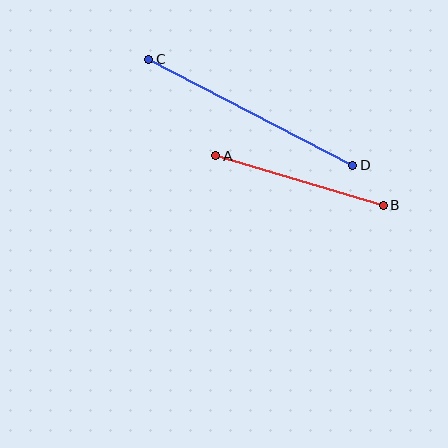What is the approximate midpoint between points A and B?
The midpoint is at approximately (299, 181) pixels.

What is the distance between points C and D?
The distance is approximately 230 pixels.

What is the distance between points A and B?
The distance is approximately 175 pixels.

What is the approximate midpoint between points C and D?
The midpoint is at approximately (251, 112) pixels.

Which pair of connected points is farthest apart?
Points C and D are farthest apart.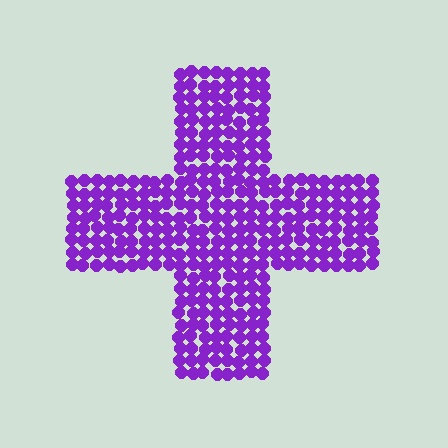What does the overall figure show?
The overall figure shows a cross.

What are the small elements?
The small elements are circles.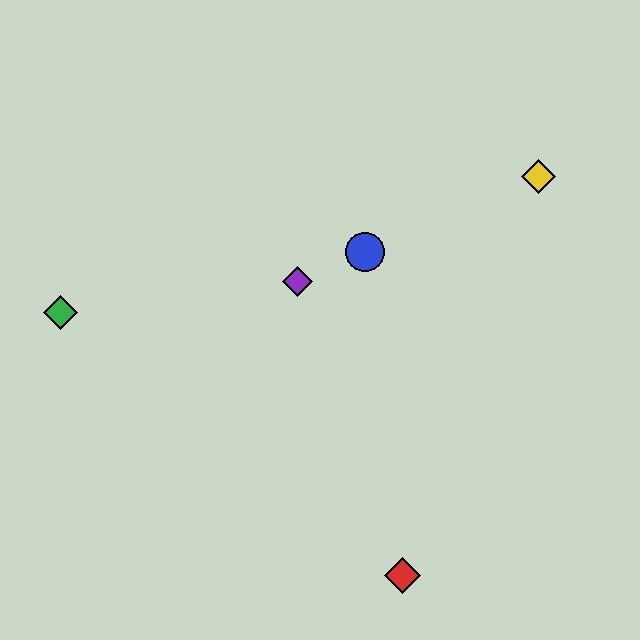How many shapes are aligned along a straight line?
3 shapes (the blue circle, the yellow diamond, the purple diamond) are aligned along a straight line.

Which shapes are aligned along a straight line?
The blue circle, the yellow diamond, the purple diamond are aligned along a straight line.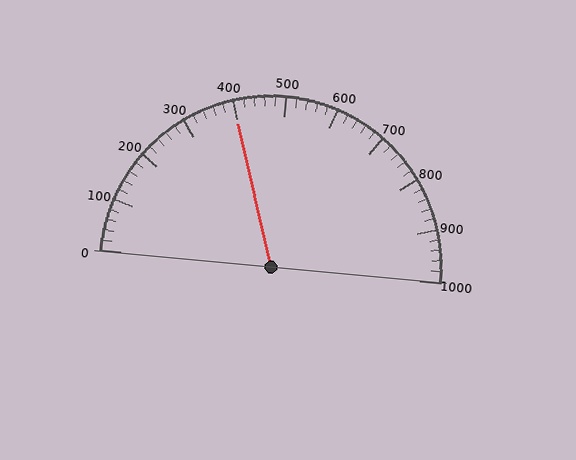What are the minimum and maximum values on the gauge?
The gauge ranges from 0 to 1000.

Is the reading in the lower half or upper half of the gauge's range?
The reading is in the lower half of the range (0 to 1000).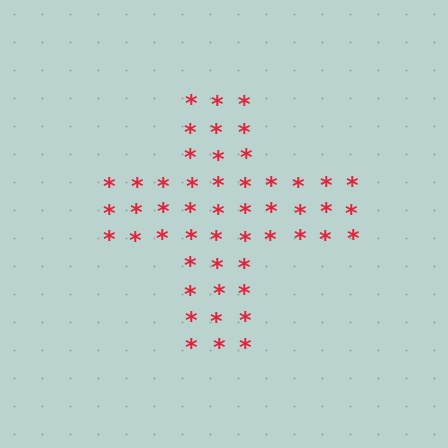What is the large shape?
The large shape is a cross.